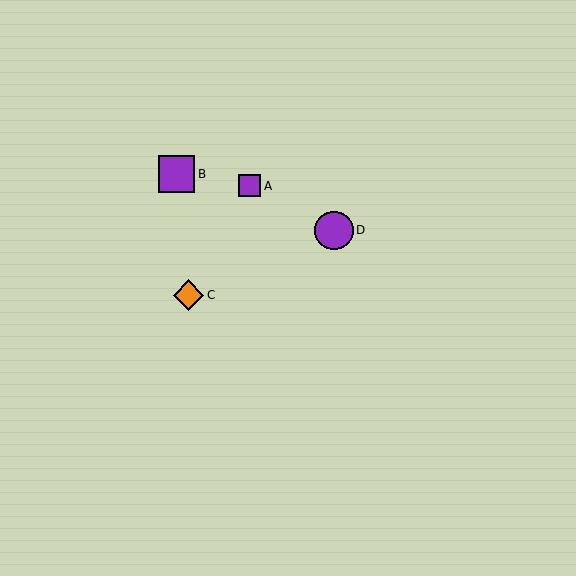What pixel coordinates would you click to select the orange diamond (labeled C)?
Click at (189, 295) to select the orange diamond C.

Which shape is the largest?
The purple circle (labeled D) is the largest.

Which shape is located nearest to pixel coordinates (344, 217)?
The purple circle (labeled D) at (334, 230) is nearest to that location.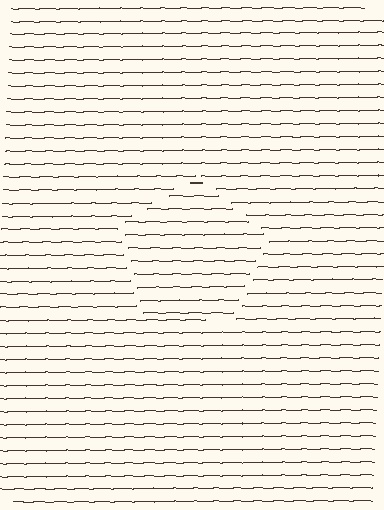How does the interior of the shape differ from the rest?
The interior of the shape contains the same grating, shifted by half a period — the contour is defined by the phase discontinuity where line-ends from the inner and outer gratings abut.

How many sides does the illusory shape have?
5 sides — the line-ends trace a pentagon.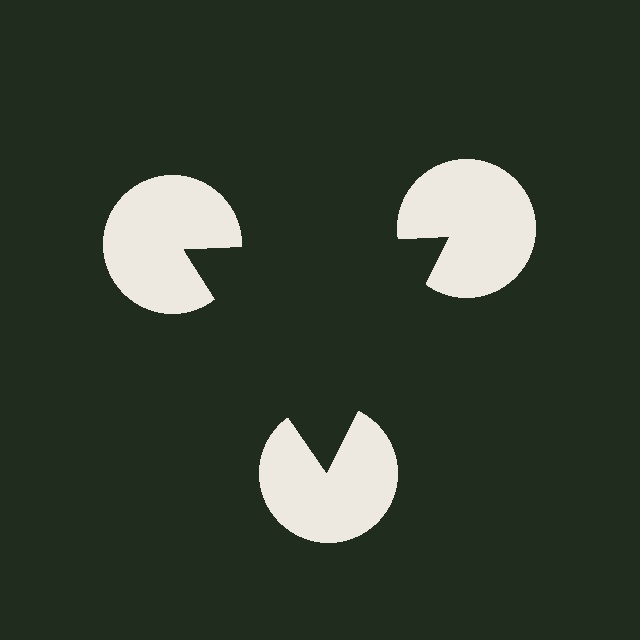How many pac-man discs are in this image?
There are 3 — one at each vertex of the illusory triangle.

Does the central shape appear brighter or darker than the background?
It typically appears slightly darker than the background, even though no actual brightness change is drawn.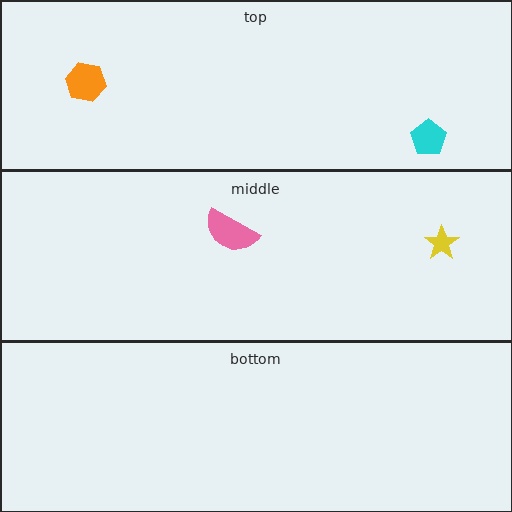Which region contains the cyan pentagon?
The top region.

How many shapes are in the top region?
2.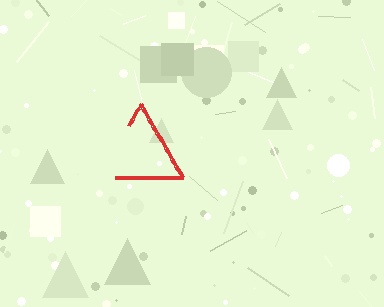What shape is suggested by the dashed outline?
The dashed outline suggests a triangle.